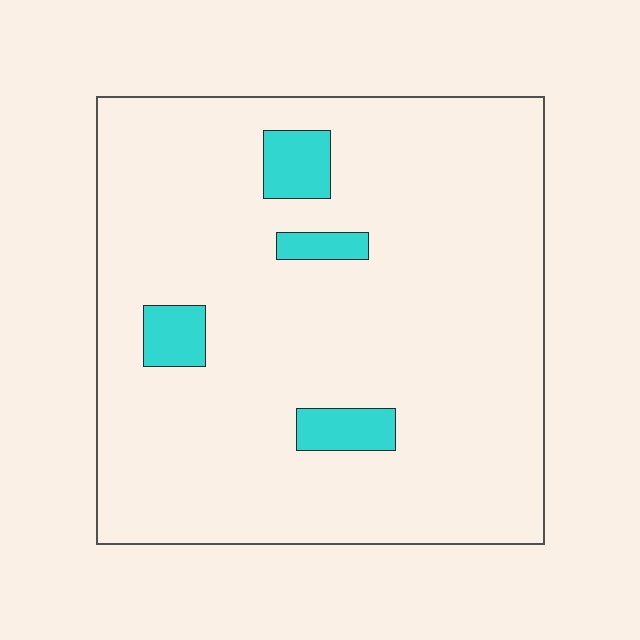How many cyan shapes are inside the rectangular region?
4.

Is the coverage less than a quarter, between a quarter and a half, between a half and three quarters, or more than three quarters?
Less than a quarter.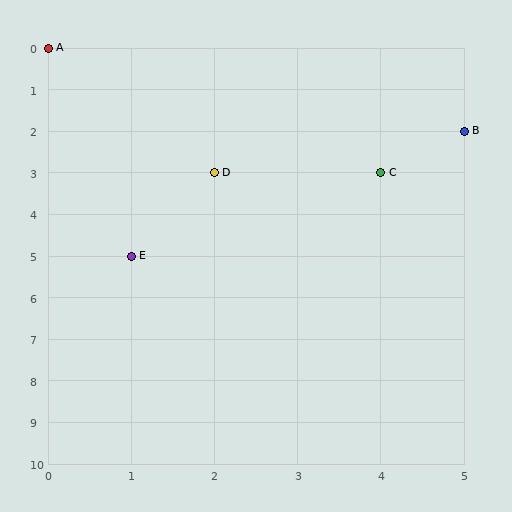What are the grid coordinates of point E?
Point E is at grid coordinates (1, 5).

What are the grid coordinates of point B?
Point B is at grid coordinates (5, 2).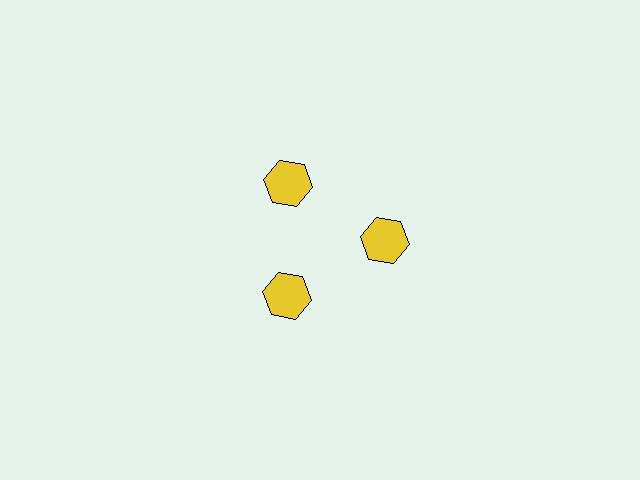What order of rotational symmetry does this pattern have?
This pattern has 3-fold rotational symmetry.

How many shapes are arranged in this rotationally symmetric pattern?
There are 3 shapes, arranged in 3 groups of 1.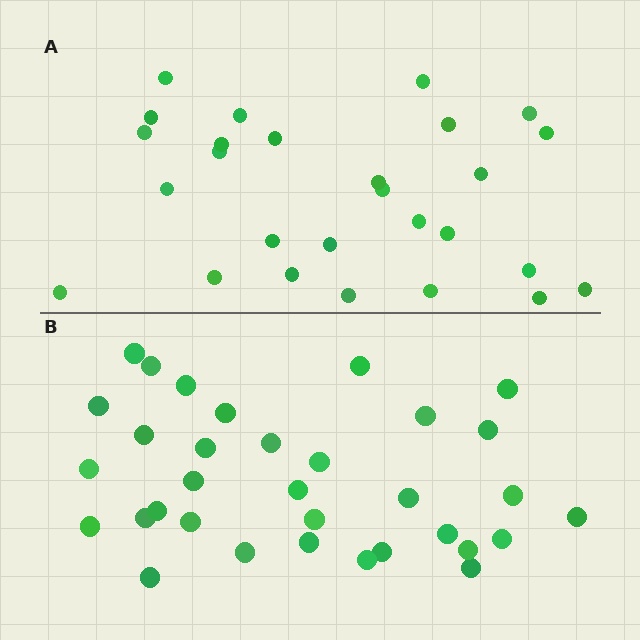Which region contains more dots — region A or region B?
Region B (the bottom region) has more dots.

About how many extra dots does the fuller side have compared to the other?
Region B has about 6 more dots than region A.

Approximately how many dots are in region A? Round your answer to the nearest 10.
About 30 dots. (The exact count is 27, which rounds to 30.)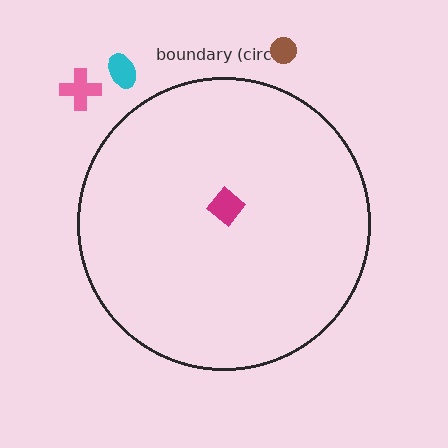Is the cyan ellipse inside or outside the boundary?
Outside.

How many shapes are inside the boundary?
1 inside, 3 outside.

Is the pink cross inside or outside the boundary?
Outside.